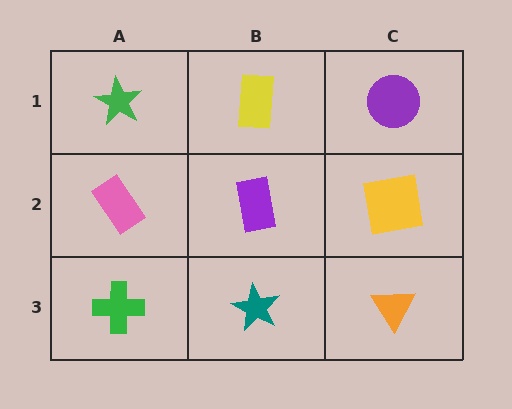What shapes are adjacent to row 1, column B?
A purple rectangle (row 2, column B), a green star (row 1, column A), a purple circle (row 1, column C).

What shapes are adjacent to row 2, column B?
A yellow rectangle (row 1, column B), a teal star (row 3, column B), a pink rectangle (row 2, column A), a yellow square (row 2, column C).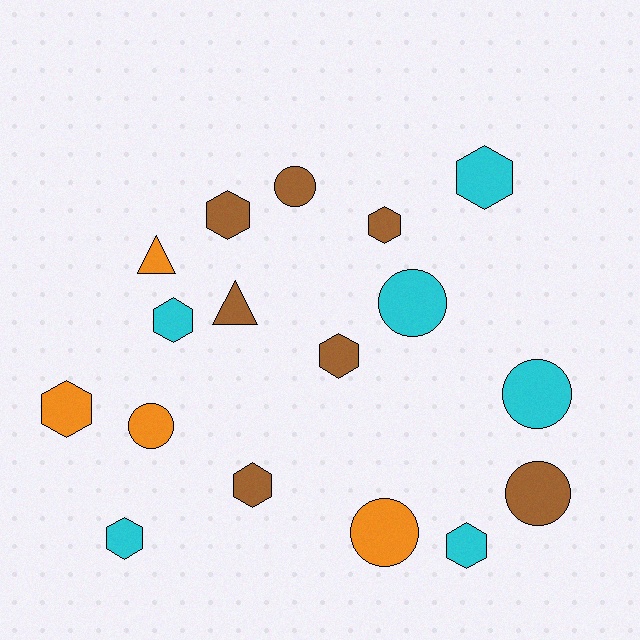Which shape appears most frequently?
Hexagon, with 9 objects.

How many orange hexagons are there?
There is 1 orange hexagon.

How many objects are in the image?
There are 17 objects.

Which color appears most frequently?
Brown, with 7 objects.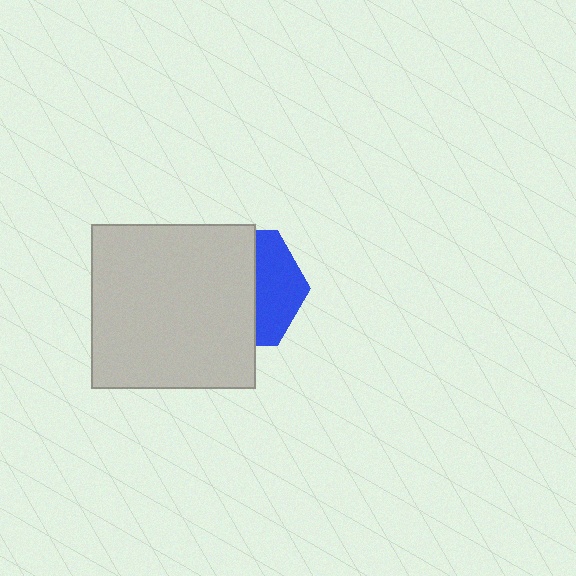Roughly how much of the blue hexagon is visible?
A small part of it is visible (roughly 39%).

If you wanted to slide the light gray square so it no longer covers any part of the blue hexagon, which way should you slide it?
Slide it left — that is the most direct way to separate the two shapes.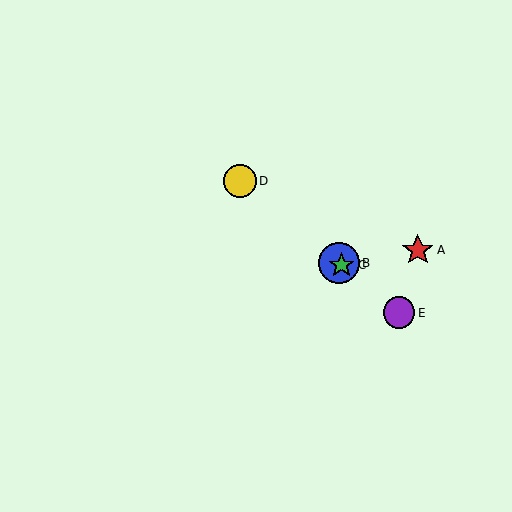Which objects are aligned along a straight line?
Objects B, C, D, E are aligned along a straight line.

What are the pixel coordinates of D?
Object D is at (240, 181).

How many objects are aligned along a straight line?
4 objects (B, C, D, E) are aligned along a straight line.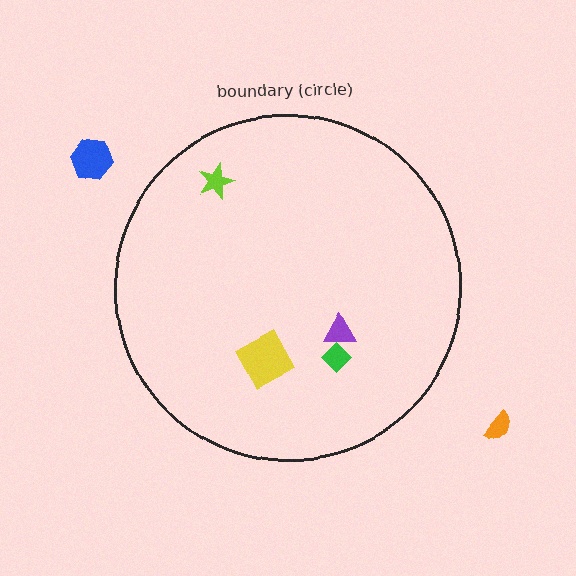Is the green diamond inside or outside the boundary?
Inside.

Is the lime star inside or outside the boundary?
Inside.